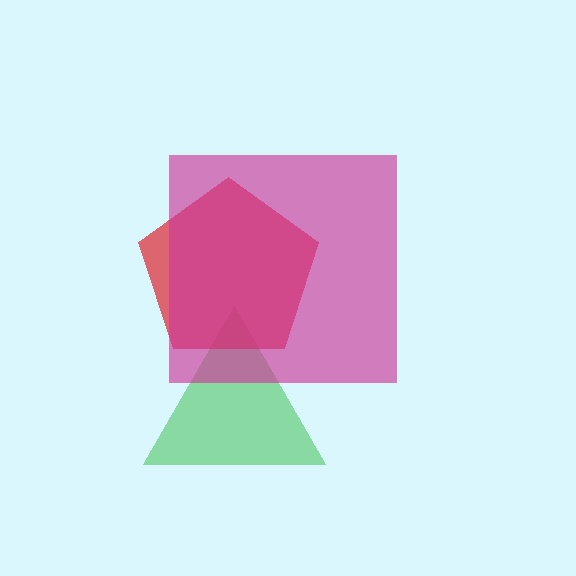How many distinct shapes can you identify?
There are 3 distinct shapes: a green triangle, a red pentagon, a magenta square.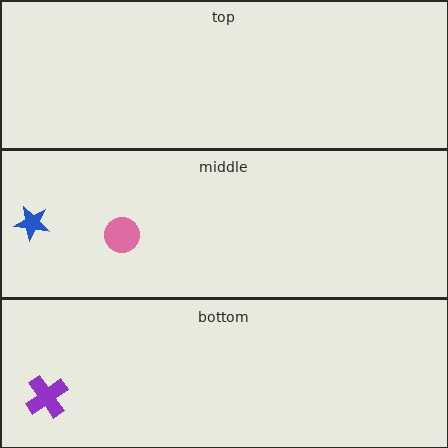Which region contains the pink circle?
The middle region.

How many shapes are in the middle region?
2.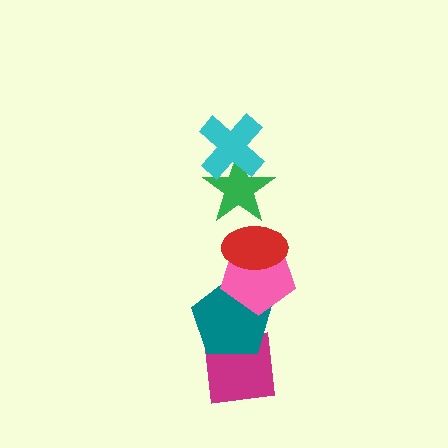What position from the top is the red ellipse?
The red ellipse is 3rd from the top.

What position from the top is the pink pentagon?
The pink pentagon is 4th from the top.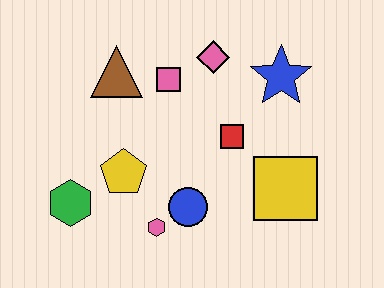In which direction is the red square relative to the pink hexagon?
The red square is above the pink hexagon.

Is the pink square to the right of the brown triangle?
Yes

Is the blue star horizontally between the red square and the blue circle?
No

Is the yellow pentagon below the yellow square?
No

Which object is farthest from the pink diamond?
The green hexagon is farthest from the pink diamond.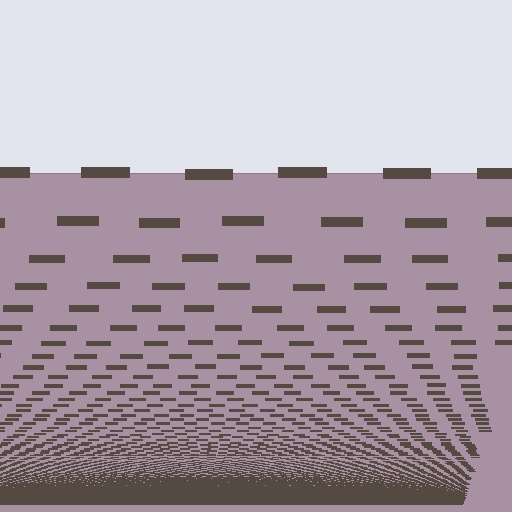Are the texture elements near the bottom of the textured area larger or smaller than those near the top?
Smaller. The gradient is inverted — elements near the bottom are smaller and denser.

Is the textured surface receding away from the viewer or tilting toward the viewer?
The surface appears to tilt toward the viewer. Texture elements get larger and sparser toward the top.